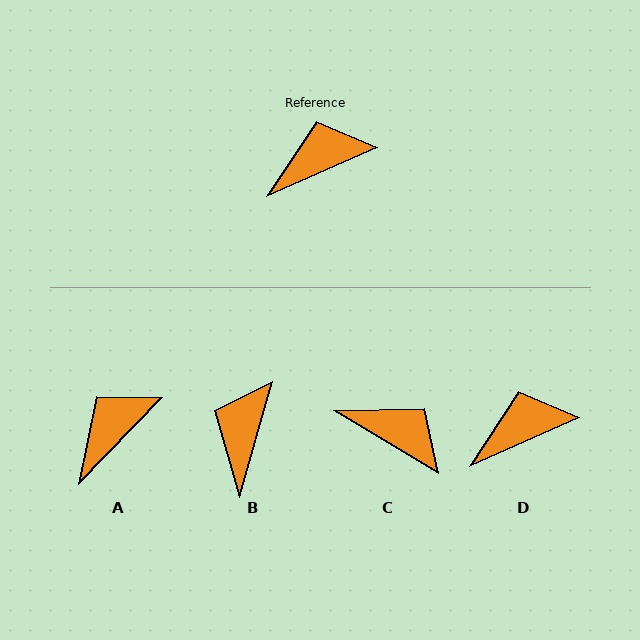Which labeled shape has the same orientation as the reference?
D.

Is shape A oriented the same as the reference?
No, it is off by about 22 degrees.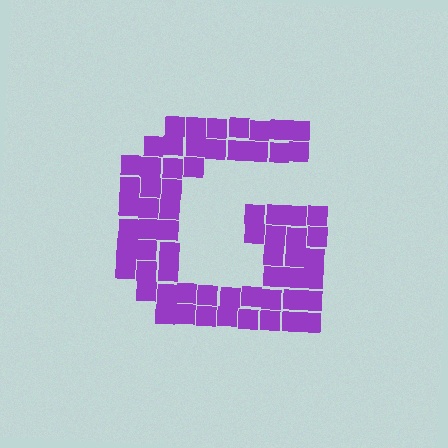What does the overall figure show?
The overall figure shows the letter G.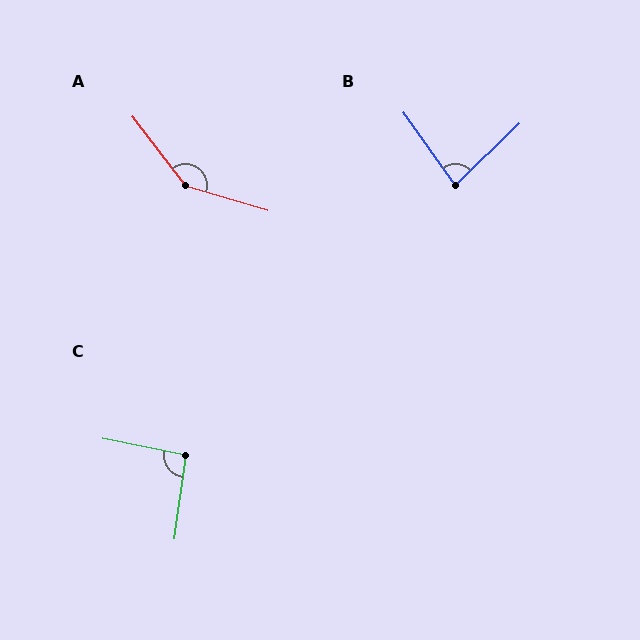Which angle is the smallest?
B, at approximately 81 degrees.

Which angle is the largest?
A, at approximately 144 degrees.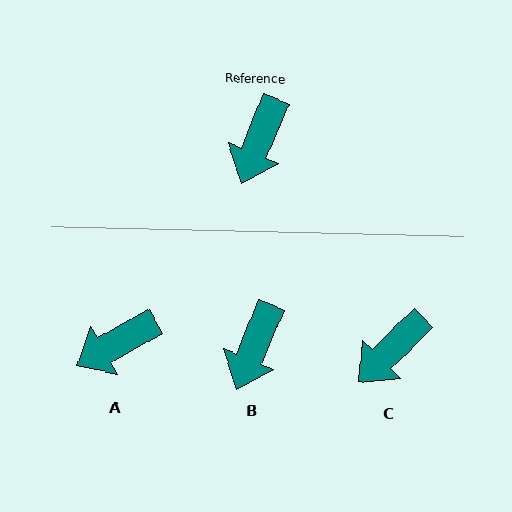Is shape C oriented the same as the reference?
No, it is off by about 23 degrees.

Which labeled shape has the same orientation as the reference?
B.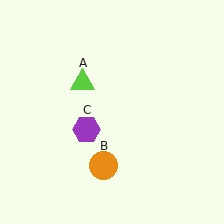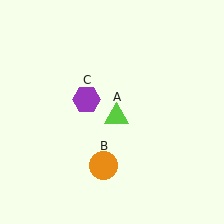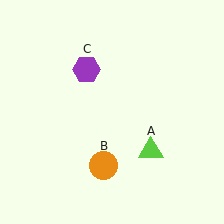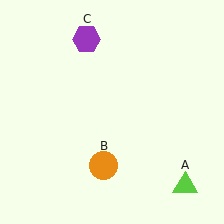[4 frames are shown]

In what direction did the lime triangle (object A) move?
The lime triangle (object A) moved down and to the right.